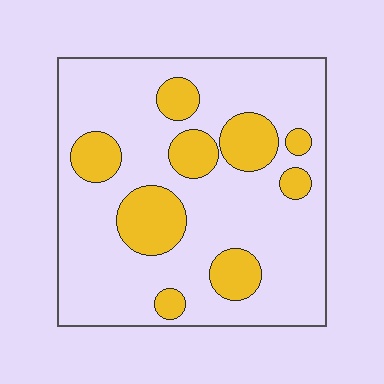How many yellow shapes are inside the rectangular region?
9.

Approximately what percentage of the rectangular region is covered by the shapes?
Approximately 25%.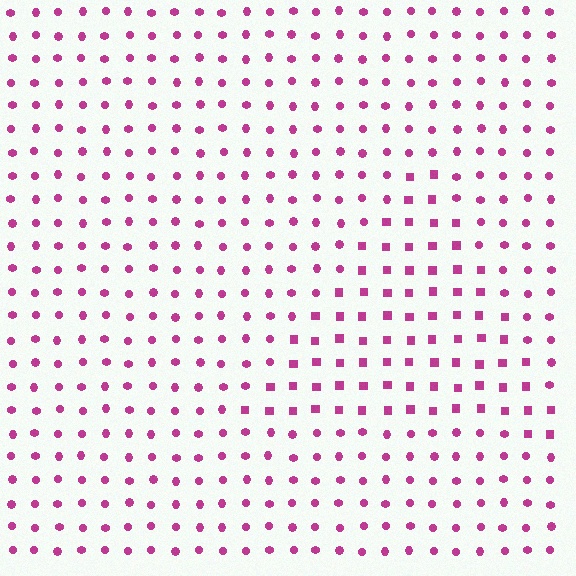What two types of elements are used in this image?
The image uses squares inside the triangle region and circles outside it.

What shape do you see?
I see a triangle.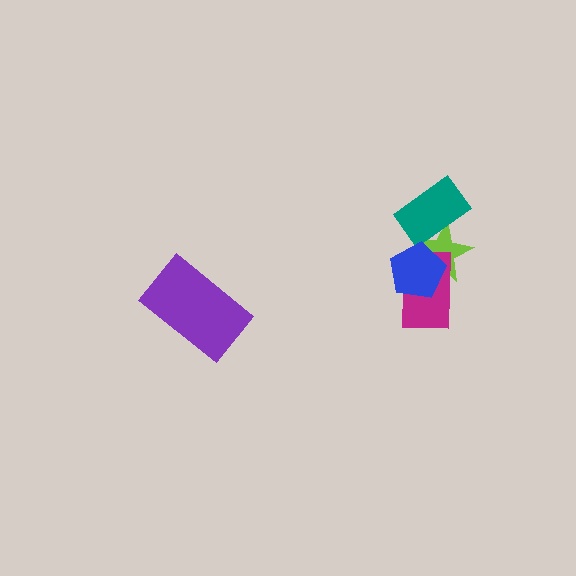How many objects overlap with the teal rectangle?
1 object overlaps with the teal rectangle.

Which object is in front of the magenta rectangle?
The blue pentagon is in front of the magenta rectangle.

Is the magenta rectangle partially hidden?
Yes, it is partially covered by another shape.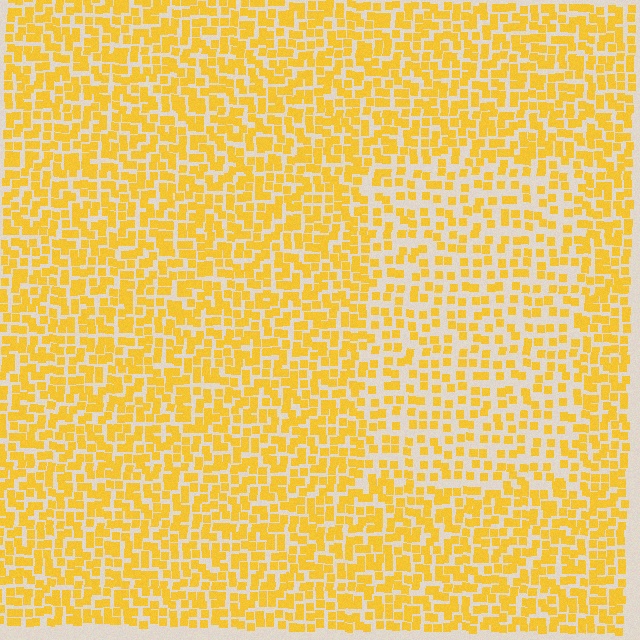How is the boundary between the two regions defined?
The boundary is defined by a change in element density (approximately 1.7x ratio). All elements are the same color, size, and shape.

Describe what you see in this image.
The image contains small yellow elements arranged at two different densities. A rectangle-shaped region is visible where the elements are less densely packed than the surrounding area.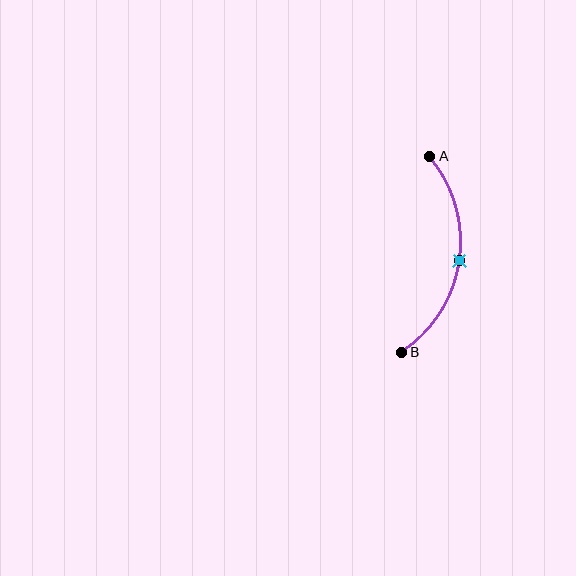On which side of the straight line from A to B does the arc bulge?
The arc bulges to the right of the straight line connecting A and B.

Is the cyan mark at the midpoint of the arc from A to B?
Yes. The cyan mark lies on the arc at equal arc-length from both A and B — it is the arc midpoint.